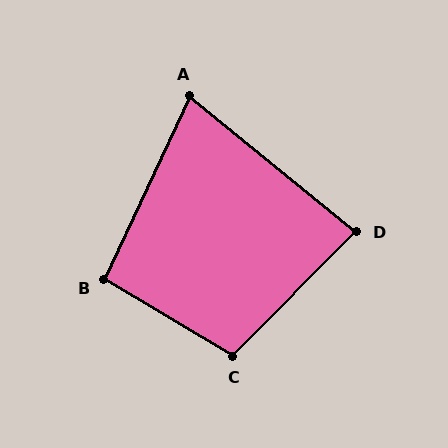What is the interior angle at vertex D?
Approximately 84 degrees (acute).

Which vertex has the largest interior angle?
C, at approximately 104 degrees.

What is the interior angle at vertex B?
Approximately 96 degrees (obtuse).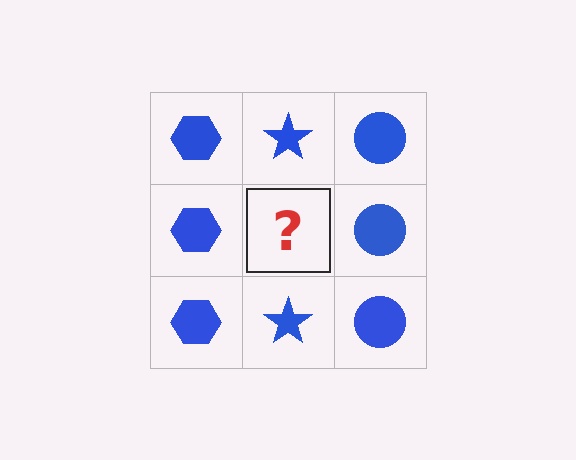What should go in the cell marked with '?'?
The missing cell should contain a blue star.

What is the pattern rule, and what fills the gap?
The rule is that each column has a consistent shape. The gap should be filled with a blue star.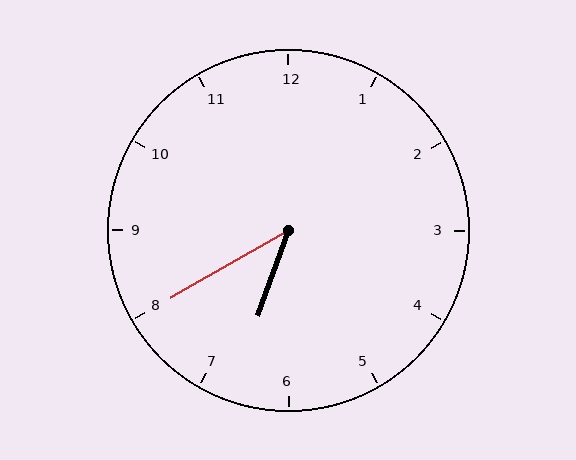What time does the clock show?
6:40.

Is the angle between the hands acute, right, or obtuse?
It is acute.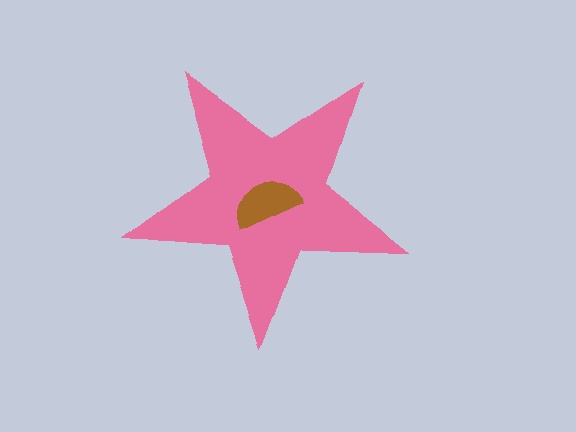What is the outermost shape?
The pink star.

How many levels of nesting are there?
2.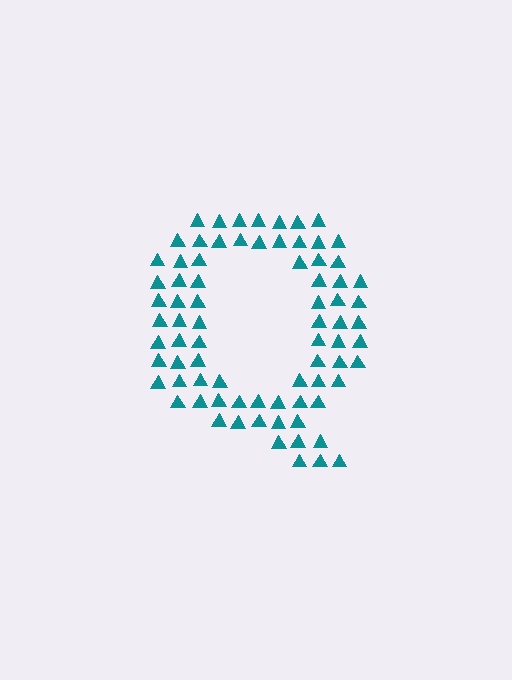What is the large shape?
The large shape is the letter Q.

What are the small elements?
The small elements are triangles.